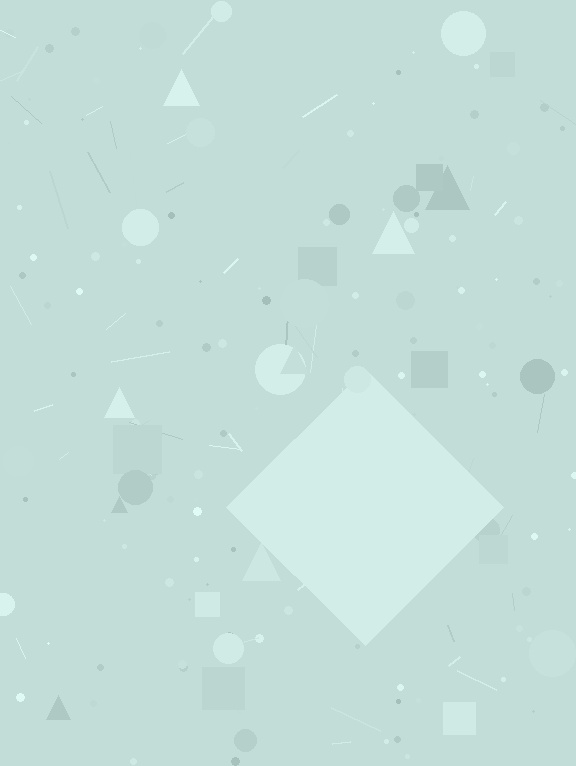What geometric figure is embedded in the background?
A diamond is embedded in the background.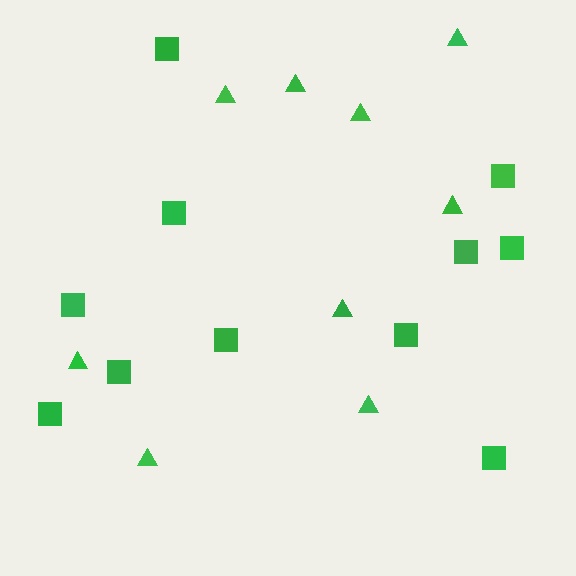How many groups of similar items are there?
There are 2 groups: one group of triangles (9) and one group of squares (11).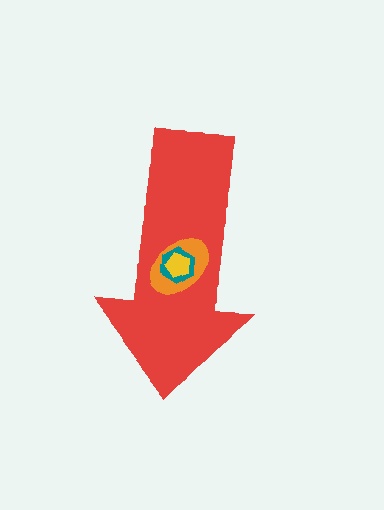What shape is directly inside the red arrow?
The orange ellipse.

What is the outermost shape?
The red arrow.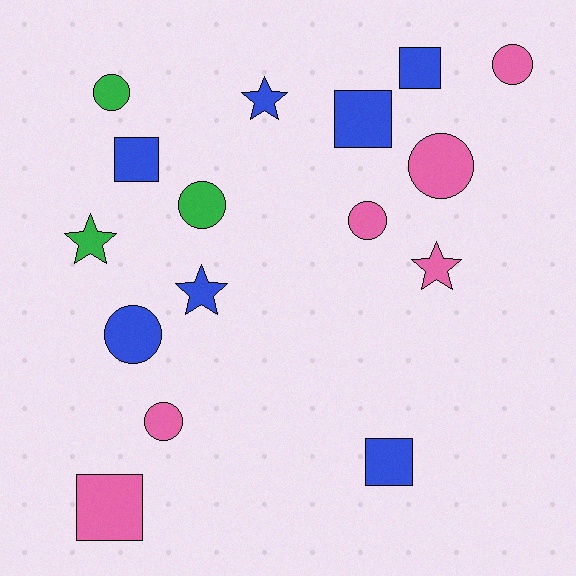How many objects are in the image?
There are 16 objects.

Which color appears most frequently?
Blue, with 7 objects.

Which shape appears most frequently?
Circle, with 7 objects.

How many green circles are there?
There are 2 green circles.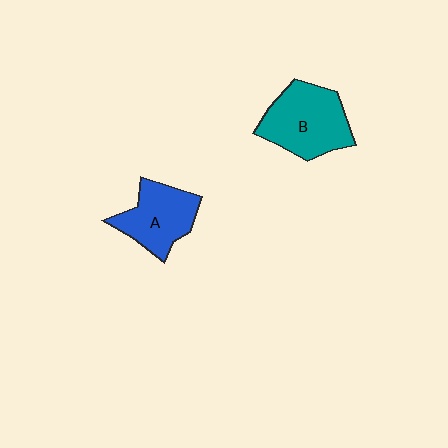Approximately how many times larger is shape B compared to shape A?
Approximately 1.3 times.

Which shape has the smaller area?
Shape A (blue).